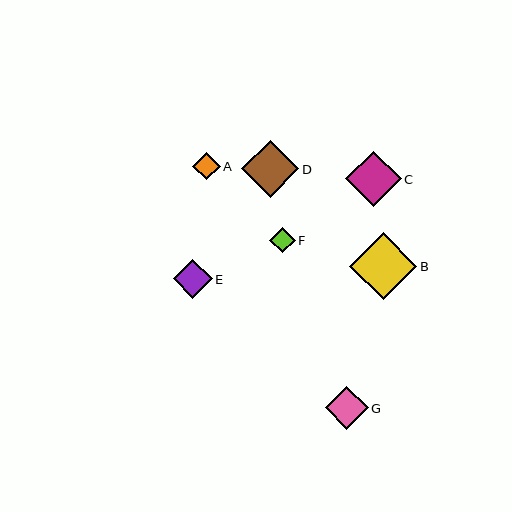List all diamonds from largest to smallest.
From largest to smallest: B, D, C, G, E, A, F.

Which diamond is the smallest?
Diamond F is the smallest with a size of approximately 26 pixels.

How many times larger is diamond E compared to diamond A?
Diamond E is approximately 1.4 times the size of diamond A.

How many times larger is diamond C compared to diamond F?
Diamond C is approximately 2.2 times the size of diamond F.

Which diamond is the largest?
Diamond B is the largest with a size of approximately 67 pixels.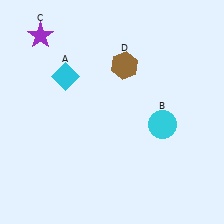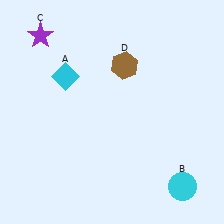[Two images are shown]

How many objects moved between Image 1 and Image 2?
1 object moved between the two images.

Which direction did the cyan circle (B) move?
The cyan circle (B) moved down.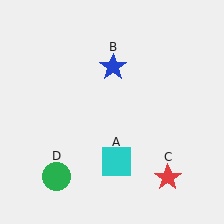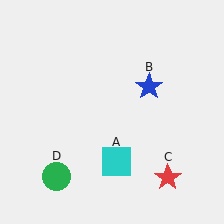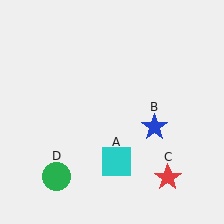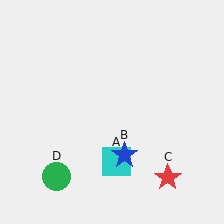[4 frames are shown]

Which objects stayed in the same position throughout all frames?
Cyan square (object A) and red star (object C) and green circle (object D) remained stationary.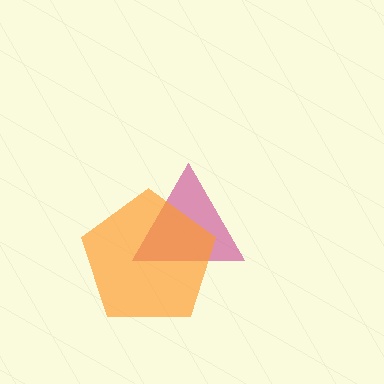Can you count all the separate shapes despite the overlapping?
Yes, there are 2 separate shapes.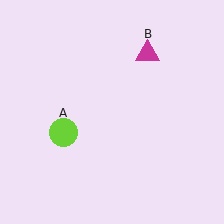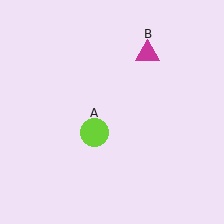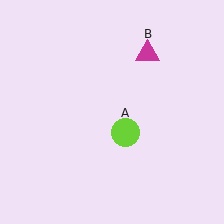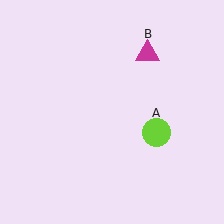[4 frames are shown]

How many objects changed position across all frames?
1 object changed position: lime circle (object A).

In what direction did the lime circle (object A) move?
The lime circle (object A) moved right.